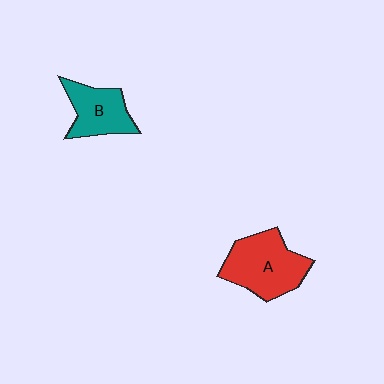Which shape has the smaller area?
Shape B (teal).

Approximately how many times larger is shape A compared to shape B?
Approximately 1.4 times.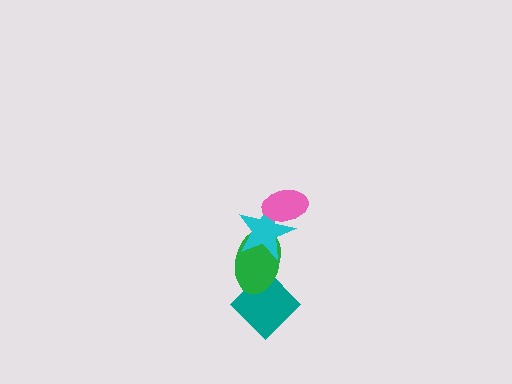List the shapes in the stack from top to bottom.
From top to bottom: the pink ellipse, the cyan star, the green ellipse, the teal diamond.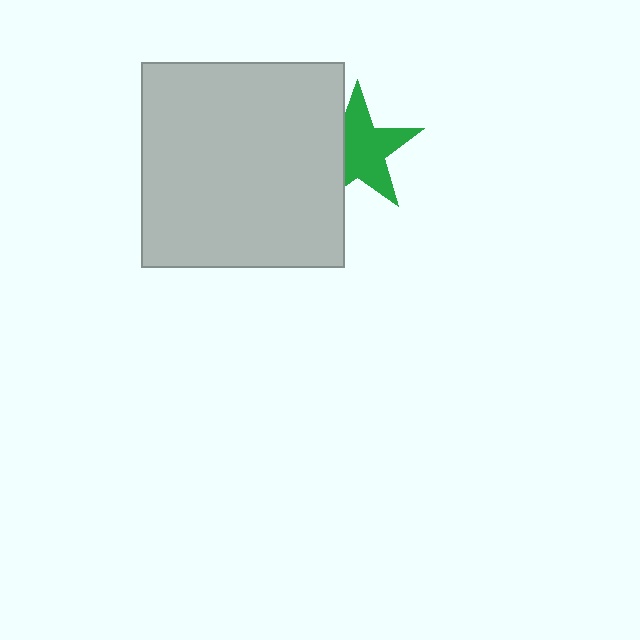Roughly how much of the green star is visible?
Most of it is visible (roughly 67%).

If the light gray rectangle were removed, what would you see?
You would see the complete green star.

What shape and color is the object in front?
The object in front is a light gray rectangle.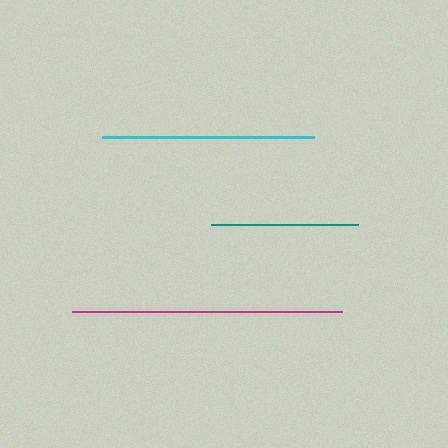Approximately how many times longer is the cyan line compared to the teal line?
The cyan line is approximately 1.4 times the length of the teal line.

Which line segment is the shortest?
The teal line is the shortest at approximately 147 pixels.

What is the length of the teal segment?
The teal segment is approximately 147 pixels long.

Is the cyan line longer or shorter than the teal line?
The cyan line is longer than the teal line.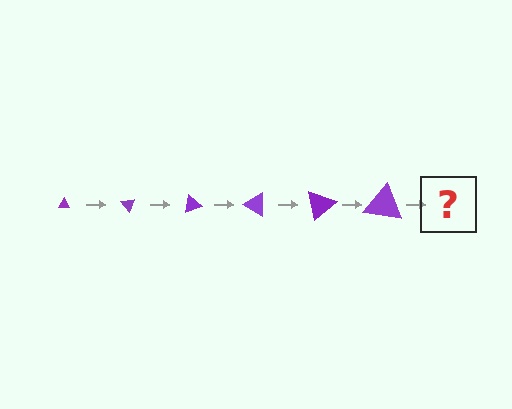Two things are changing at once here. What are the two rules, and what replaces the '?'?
The two rules are that the triangle grows larger each step and it rotates 50 degrees each step. The '?' should be a triangle, larger than the previous one and rotated 300 degrees from the start.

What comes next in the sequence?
The next element should be a triangle, larger than the previous one and rotated 300 degrees from the start.